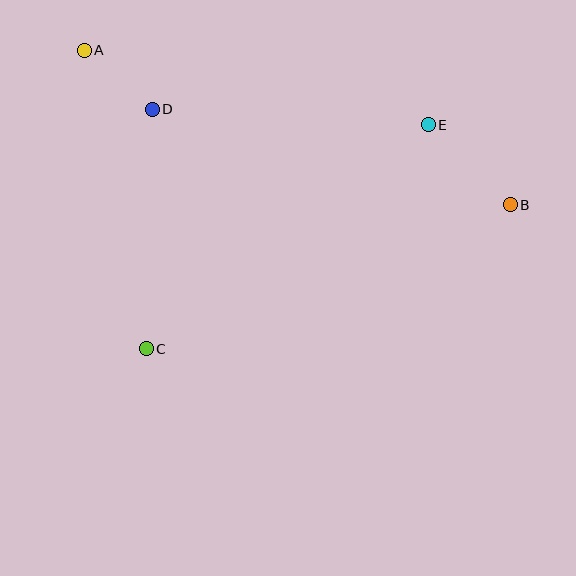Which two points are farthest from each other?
Points A and B are farthest from each other.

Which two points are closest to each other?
Points A and D are closest to each other.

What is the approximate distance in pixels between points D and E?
The distance between D and E is approximately 276 pixels.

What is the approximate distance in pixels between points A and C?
The distance between A and C is approximately 305 pixels.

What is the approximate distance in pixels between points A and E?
The distance between A and E is approximately 352 pixels.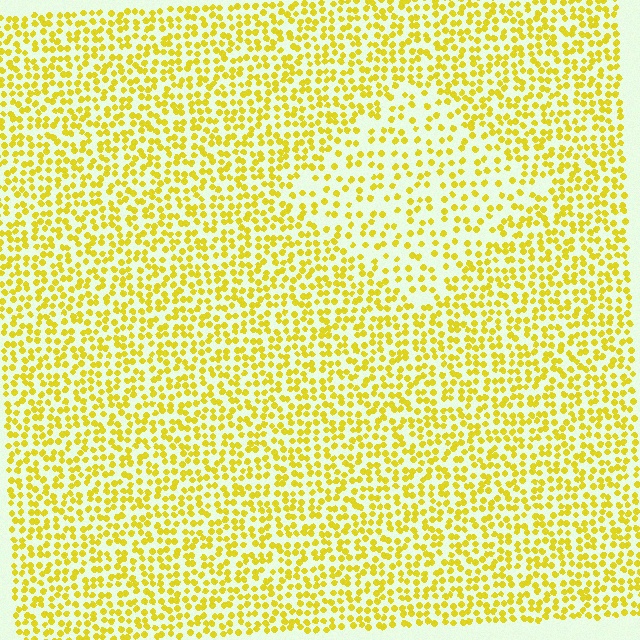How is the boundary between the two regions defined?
The boundary is defined by a change in element density (approximately 1.8x ratio). All elements are the same color, size, and shape.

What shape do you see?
I see a diamond.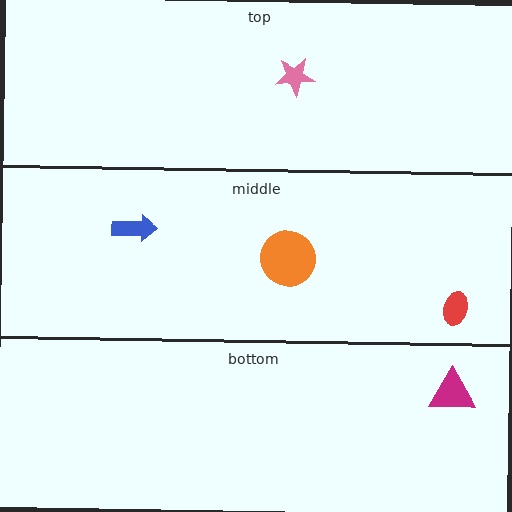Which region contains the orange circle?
The middle region.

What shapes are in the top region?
The pink star.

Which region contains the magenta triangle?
The bottom region.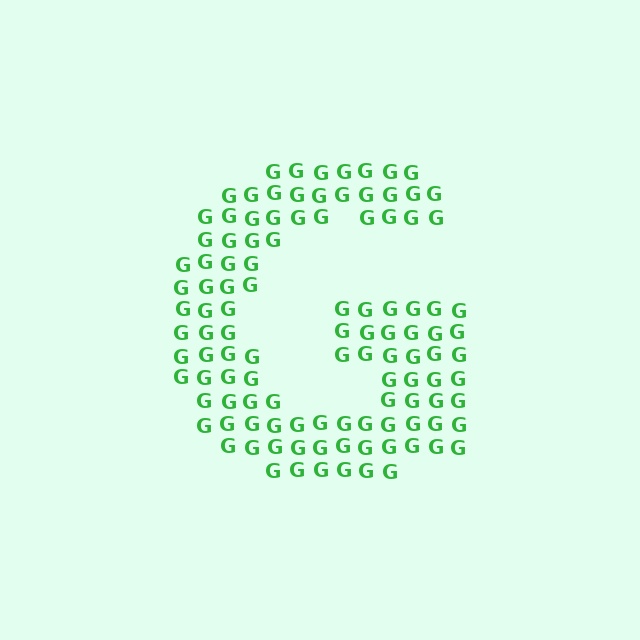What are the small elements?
The small elements are letter G's.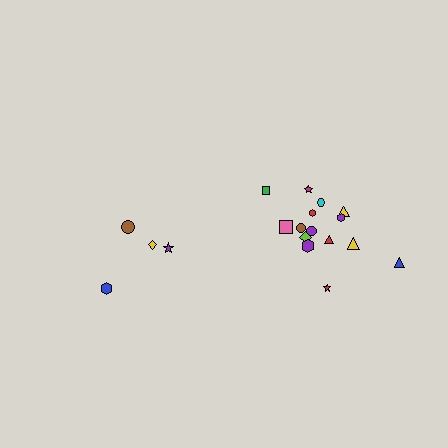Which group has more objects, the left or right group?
The right group.